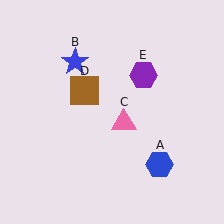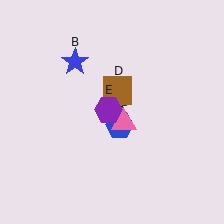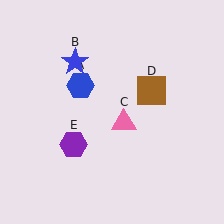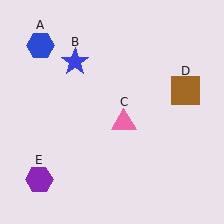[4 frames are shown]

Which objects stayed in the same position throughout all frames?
Blue star (object B) and pink triangle (object C) remained stationary.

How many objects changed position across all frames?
3 objects changed position: blue hexagon (object A), brown square (object D), purple hexagon (object E).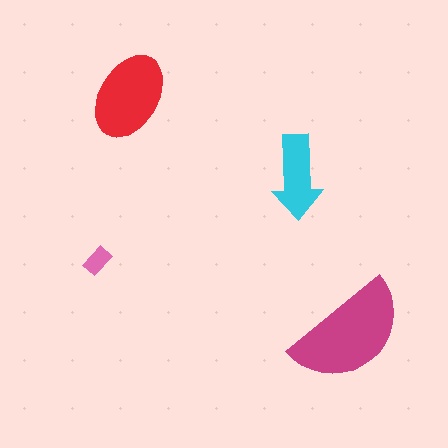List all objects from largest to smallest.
The magenta semicircle, the red ellipse, the cyan arrow, the pink rectangle.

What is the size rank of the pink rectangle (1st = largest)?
4th.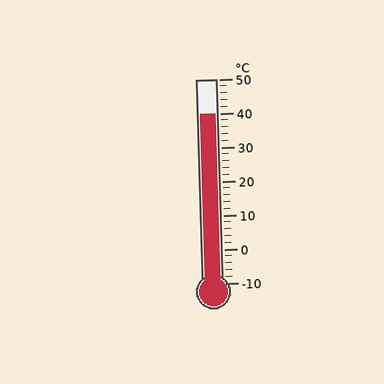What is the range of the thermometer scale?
The thermometer scale ranges from -10°C to 50°C.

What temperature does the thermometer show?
The thermometer shows approximately 40°C.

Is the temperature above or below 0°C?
The temperature is above 0°C.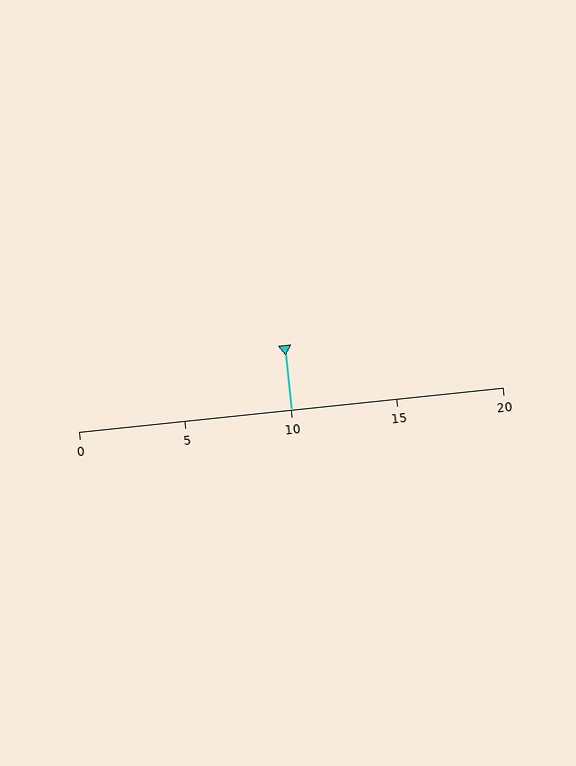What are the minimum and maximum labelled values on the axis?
The axis runs from 0 to 20.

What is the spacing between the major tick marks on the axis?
The major ticks are spaced 5 apart.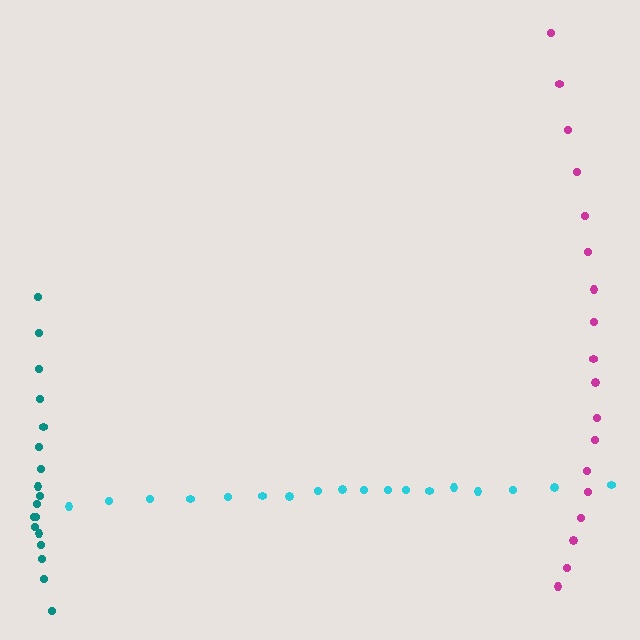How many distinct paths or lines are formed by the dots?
There are 3 distinct paths.